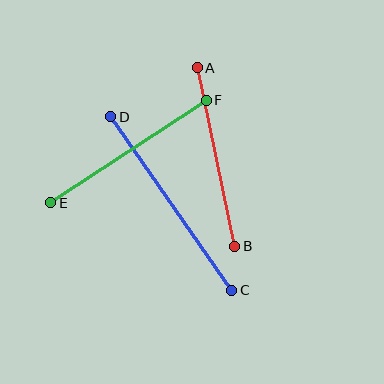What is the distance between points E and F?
The distance is approximately 186 pixels.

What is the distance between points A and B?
The distance is approximately 182 pixels.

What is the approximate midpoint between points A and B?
The midpoint is at approximately (216, 157) pixels.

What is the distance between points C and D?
The distance is approximately 211 pixels.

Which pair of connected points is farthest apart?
Points C and D are farthest apart.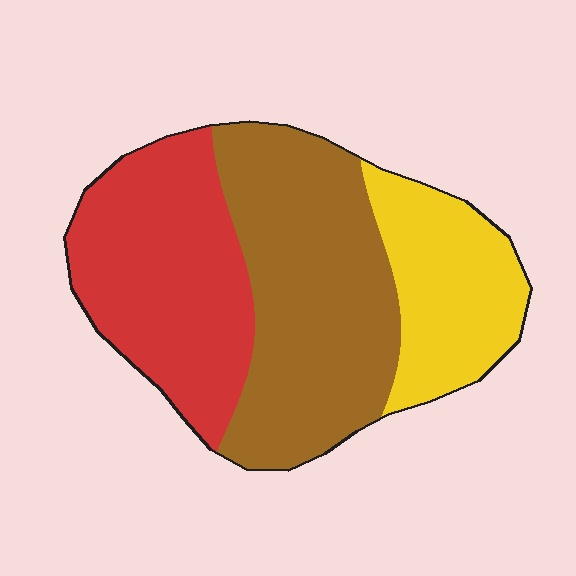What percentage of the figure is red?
Red takes up between a third and a half of the figure.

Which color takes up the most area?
Brown, at roughly 45%.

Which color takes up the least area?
Yellow, at roughly 20%.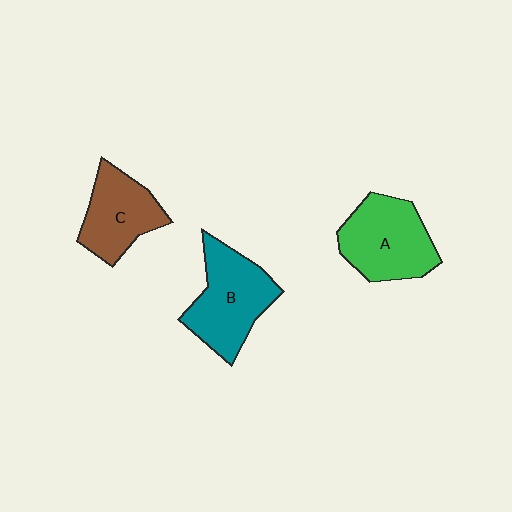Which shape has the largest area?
Shape B (teal).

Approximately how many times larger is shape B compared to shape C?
Approximately 1.2 times.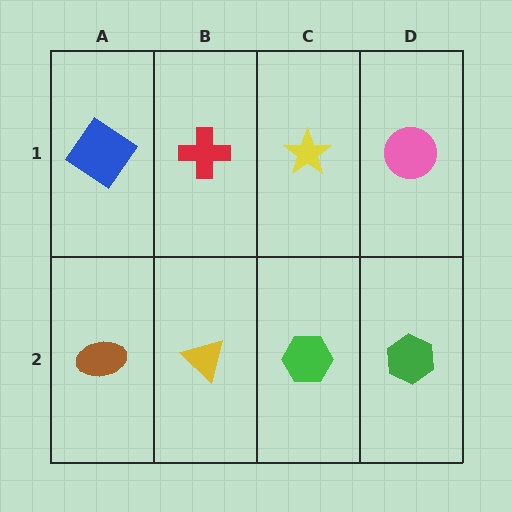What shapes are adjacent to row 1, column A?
A brown ellipse (row 2, column A), a red cross (row 1, column B).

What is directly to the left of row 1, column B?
A blue diamond.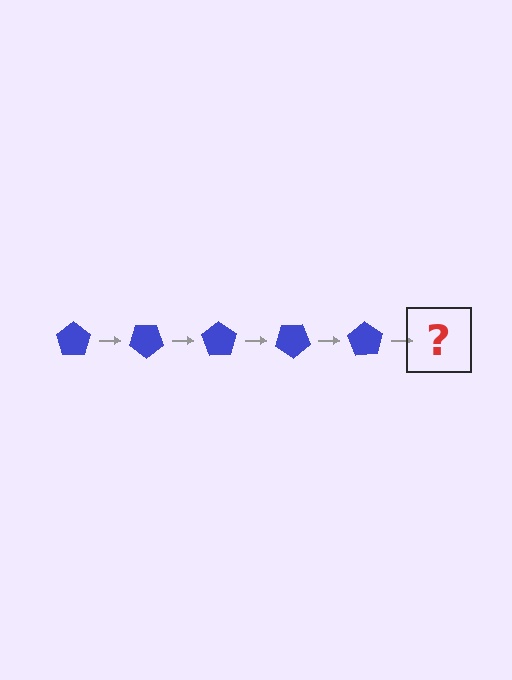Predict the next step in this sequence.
The next step is a blue pentagon rotated 175 degrees.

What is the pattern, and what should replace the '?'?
The pattern is that the pentagon rotates 35 degrees each step. The '?' should be a blue pentagon rotated 175 degrees.